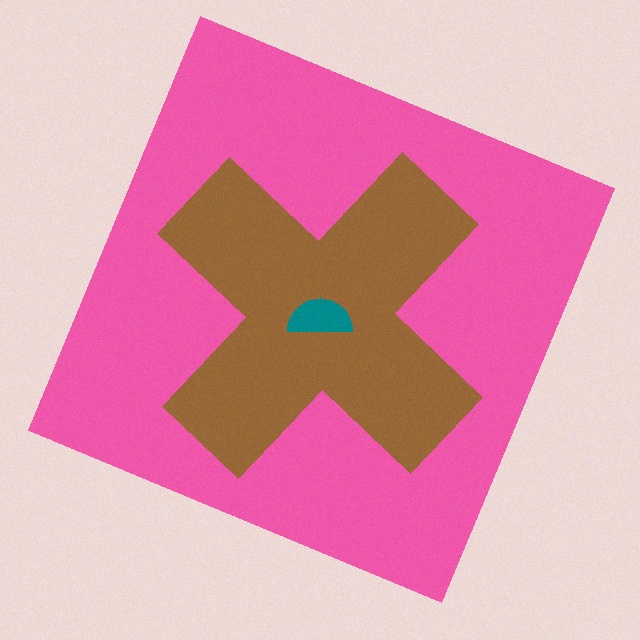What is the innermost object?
The teal semicircle.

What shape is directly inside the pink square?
The brown cross.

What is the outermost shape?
The pink square.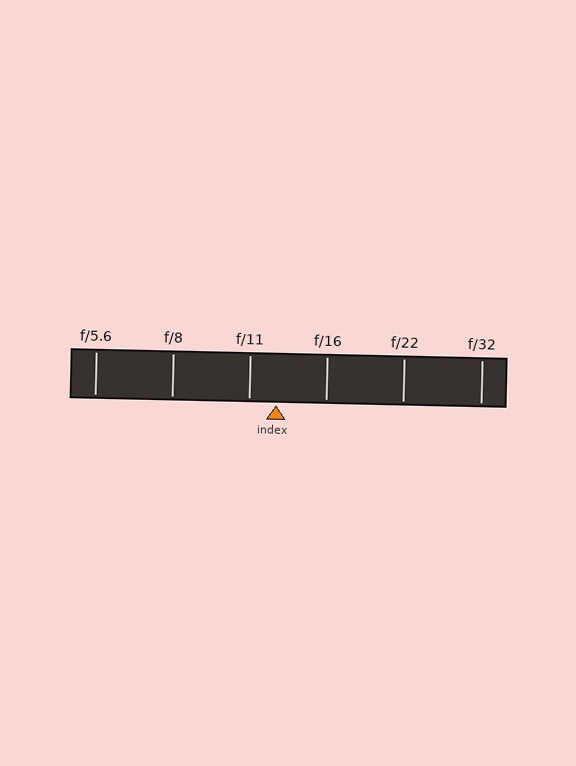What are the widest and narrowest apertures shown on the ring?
The widest aperture shown is f/5.6 and the narrowest is f/32.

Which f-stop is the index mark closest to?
The index mark is closest to f/11.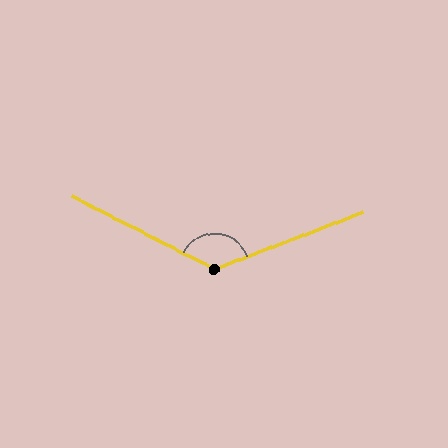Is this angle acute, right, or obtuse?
It is obtuse.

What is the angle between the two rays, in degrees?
Approximately 132 degrees.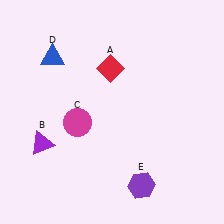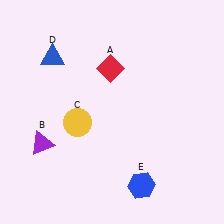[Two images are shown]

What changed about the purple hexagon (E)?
In Image 1, E is purple. In Image 2, it changed to blue.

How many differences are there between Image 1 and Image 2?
There are 2 differences between the two images.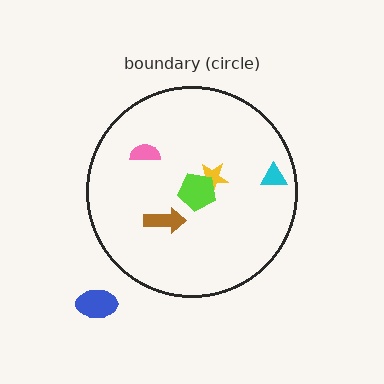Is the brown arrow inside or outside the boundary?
Inside.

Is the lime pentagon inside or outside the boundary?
Inside.